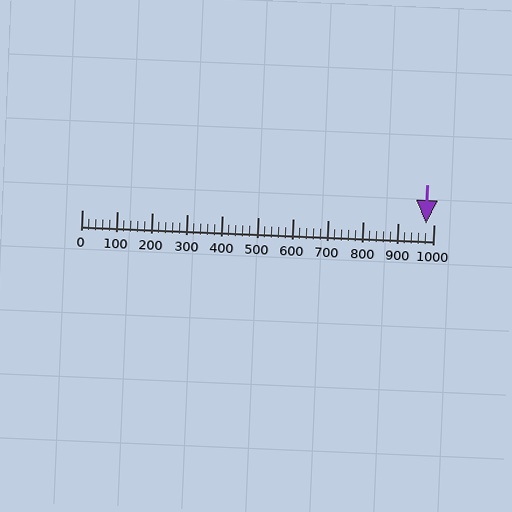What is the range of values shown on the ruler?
The ruler shows values from 0 to 1000.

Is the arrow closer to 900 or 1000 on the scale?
The arrow is closer to 1000.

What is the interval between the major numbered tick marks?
The major tick marks are spaced 100 units apart.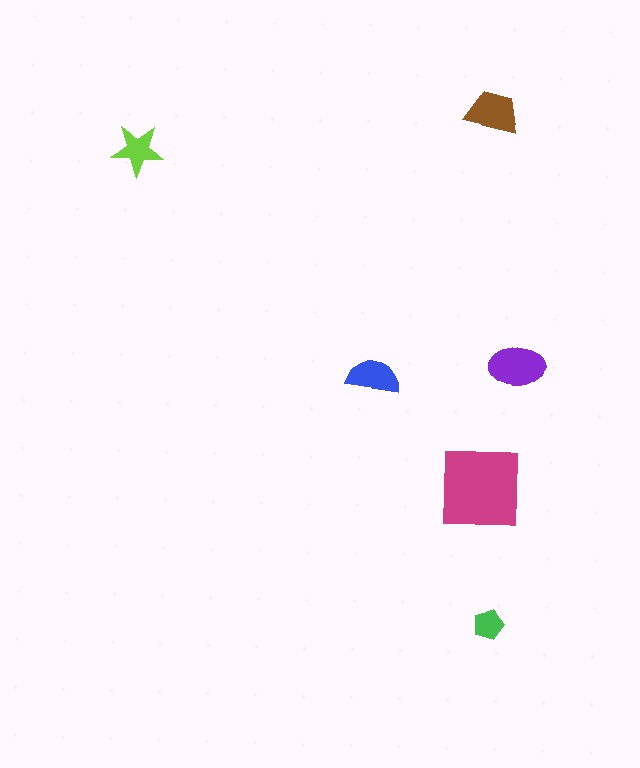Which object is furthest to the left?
The lime star is leftmost.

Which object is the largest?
The magenta square.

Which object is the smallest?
The green pentagon.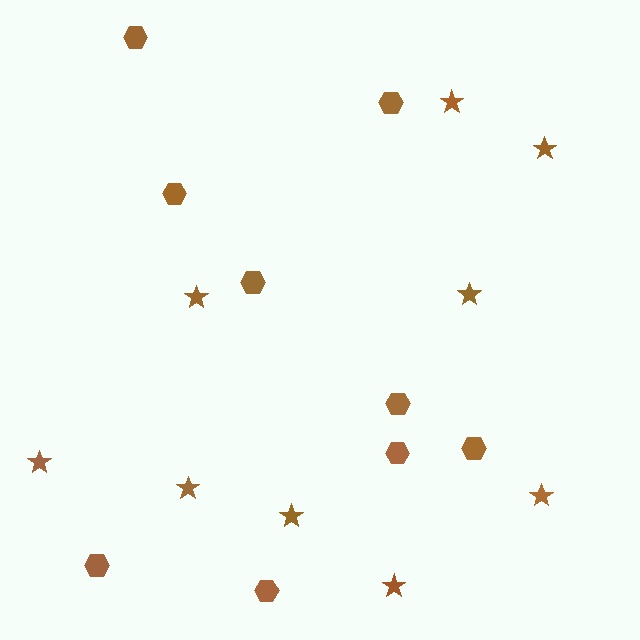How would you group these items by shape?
There are 2 groups: one group of stars (9) and one group of hexagons (9).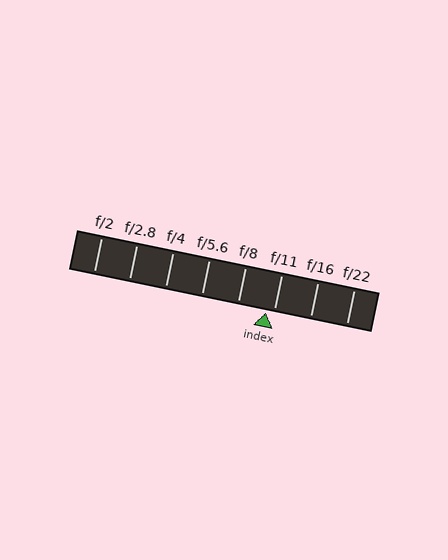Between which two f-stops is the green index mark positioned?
The index mark is between f/8 and f/11.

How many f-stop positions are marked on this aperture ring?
There are 8 f-stop positions marked.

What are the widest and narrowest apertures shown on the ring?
The widest aperture shown is f/2 and the narrowest is f/22.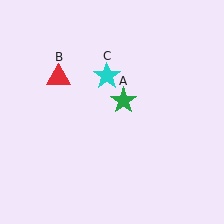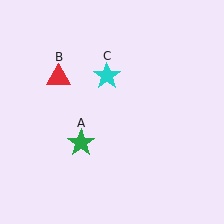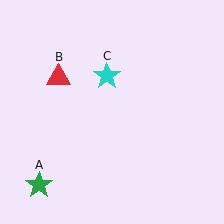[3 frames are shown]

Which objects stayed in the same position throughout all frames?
Red triangle (object B) and cyan star (object C) remained stationary.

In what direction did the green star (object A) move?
The green star (object A) moved down and to the left.